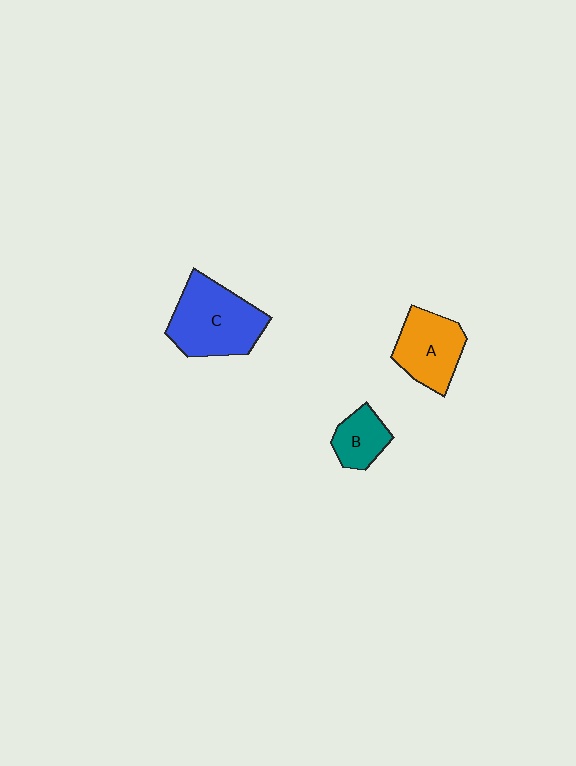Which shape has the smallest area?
Shape B (teal).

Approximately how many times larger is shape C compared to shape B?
Approximately 2.2 times.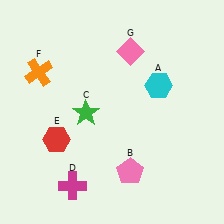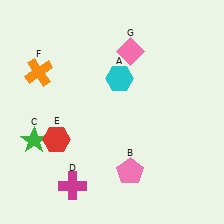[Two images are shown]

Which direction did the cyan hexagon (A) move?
The cyan hexagon (A) moved left.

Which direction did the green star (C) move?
The green star (C) moved left.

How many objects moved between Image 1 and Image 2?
2 objects moved between the two images.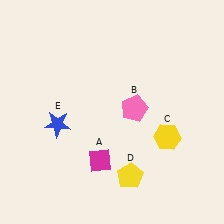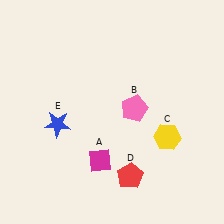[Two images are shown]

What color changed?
The pentagon (D) changed from yellow in Image 1 to red in Image 2.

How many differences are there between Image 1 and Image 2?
There is 1 difference between the two images.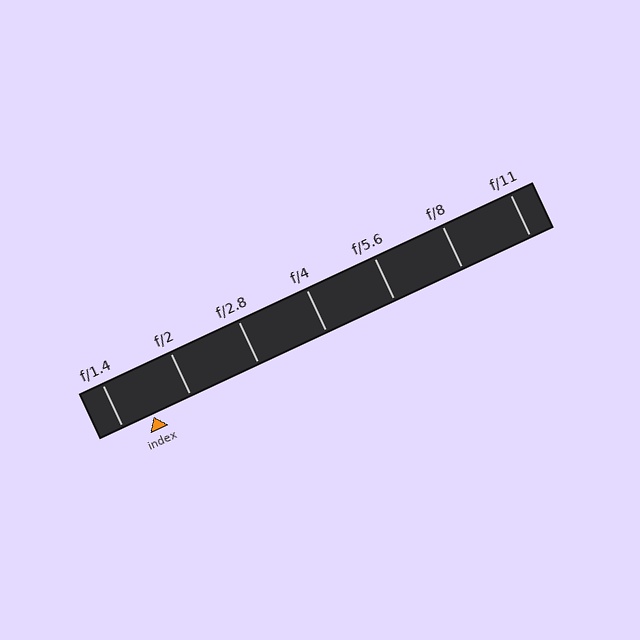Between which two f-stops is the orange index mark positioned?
The index mark is between f/1.4 and f/2.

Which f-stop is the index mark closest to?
The index mark is closest to f/1.4.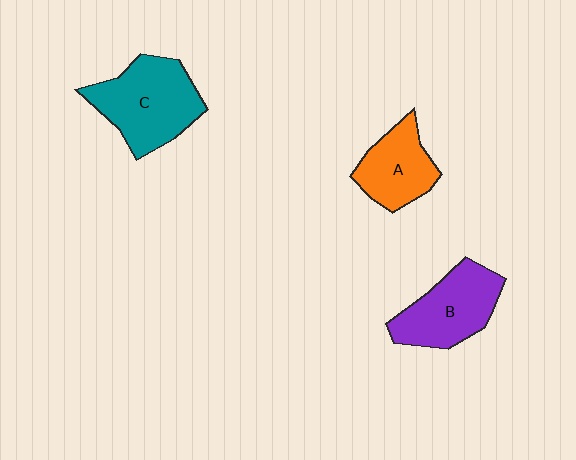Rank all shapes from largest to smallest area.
From largest to smallest: C (teal), B (purple), A (orange).